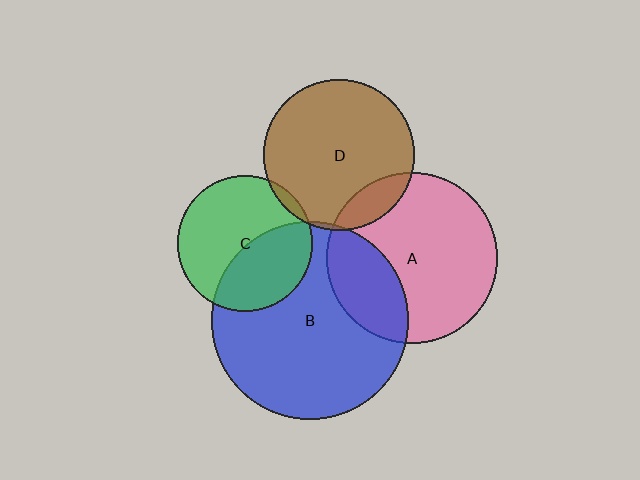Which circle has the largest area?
Circle B (blue).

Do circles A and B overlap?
Yes.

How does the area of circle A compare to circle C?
Approximately 1.6 times.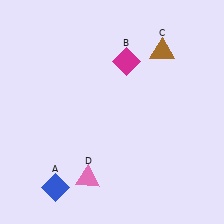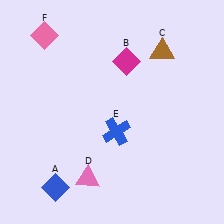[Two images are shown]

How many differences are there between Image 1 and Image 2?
There are 2 differences between the two images.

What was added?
A blue cross (E), a pink diamond (F) were added in Image 2.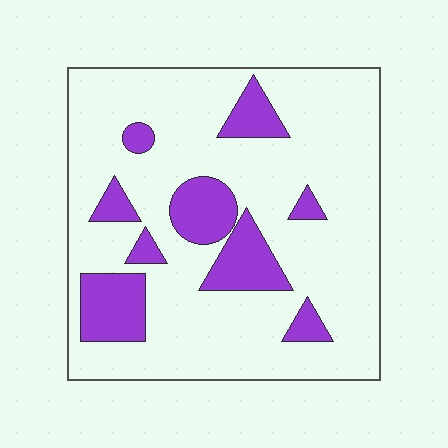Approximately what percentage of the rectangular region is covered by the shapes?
Approximately 20%.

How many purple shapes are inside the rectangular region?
9.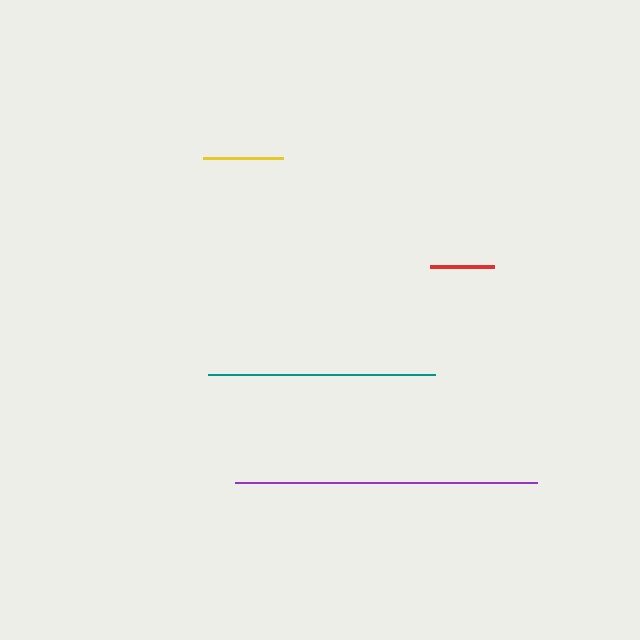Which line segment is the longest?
The purple line is the longest at approximately 302 pixels.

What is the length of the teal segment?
The teal segment is approximately 227 pixels long.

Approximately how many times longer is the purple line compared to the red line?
The purple line is approximately 4.7 times the length of the red line.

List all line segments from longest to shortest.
From longest to shortest: purple, teal, yellow, red.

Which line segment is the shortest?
The red line is the shortest at approximately 64 pixels.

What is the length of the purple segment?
The purple segment is approximately 302 pixels long.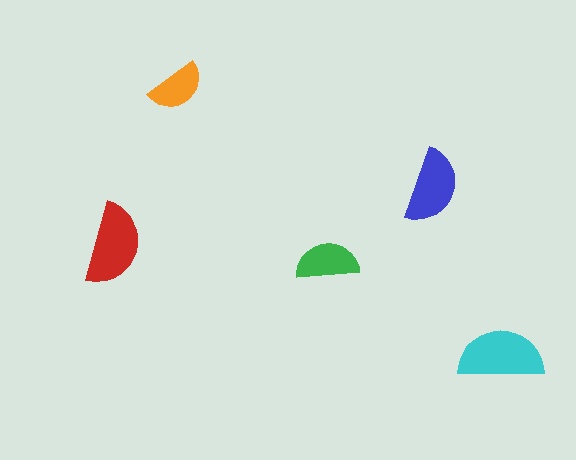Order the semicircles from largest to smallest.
the cyan one, the red one, the blue one, the green one, the orange one.